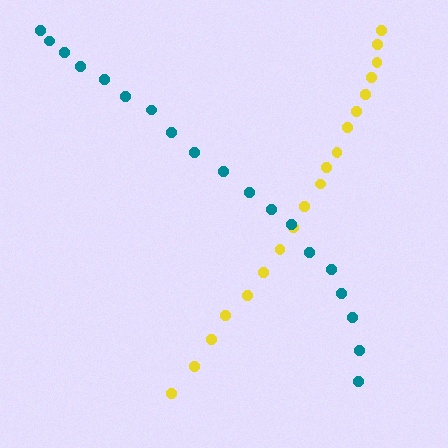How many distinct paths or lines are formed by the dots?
There are 2 distinct paths.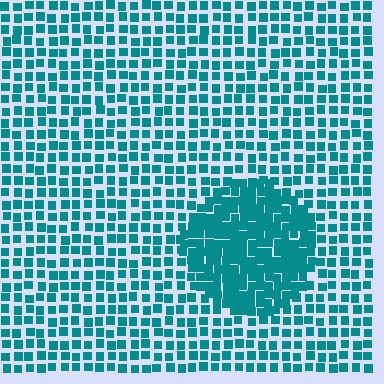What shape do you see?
I see a circle.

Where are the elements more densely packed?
The elements are more densely packed inside the circle boundary.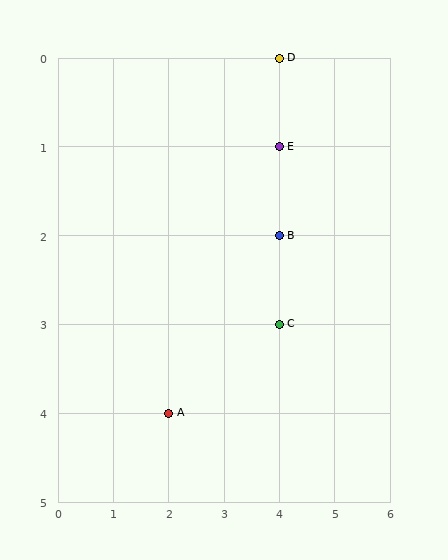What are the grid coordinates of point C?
Point C is at grid coordinates (4, 3).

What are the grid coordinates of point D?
Point D is at grid coordinates (4, 0).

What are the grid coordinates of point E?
Point E is at grid coordinates (4, 1).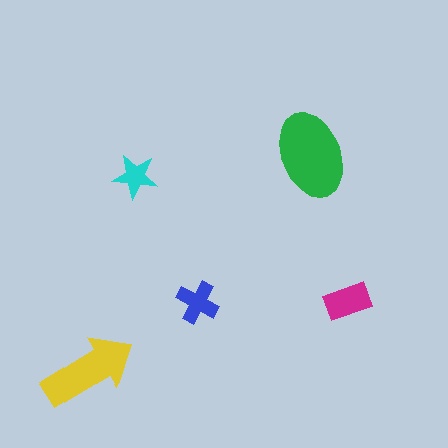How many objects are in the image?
There are 5 objects in the image.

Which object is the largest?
The green ellipse.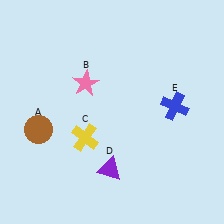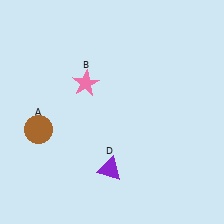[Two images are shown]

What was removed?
The yellow cross (C), the blue cross (E) were removed in Image 2.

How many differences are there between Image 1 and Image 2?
There are 2 differences between the two images.